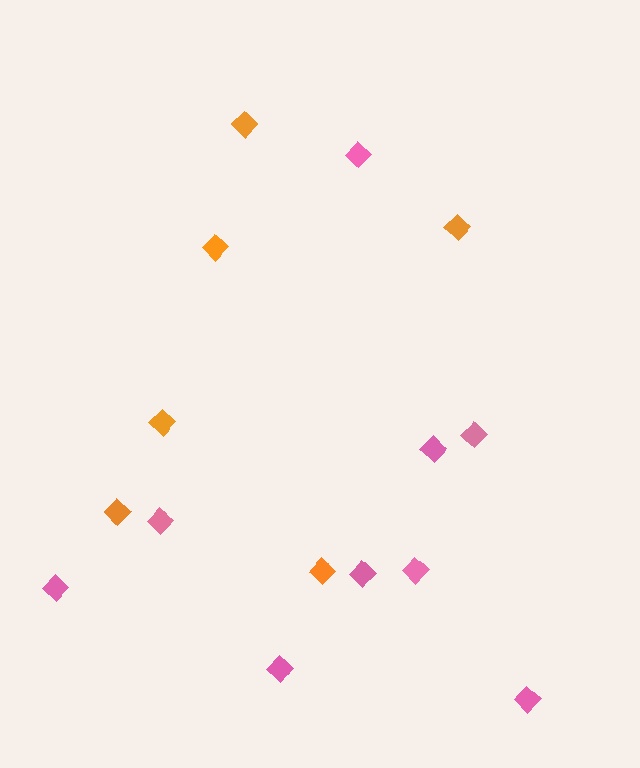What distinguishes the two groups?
There are 2 groups: one group of orange diamonds (6) and one group of pink diamonds (9).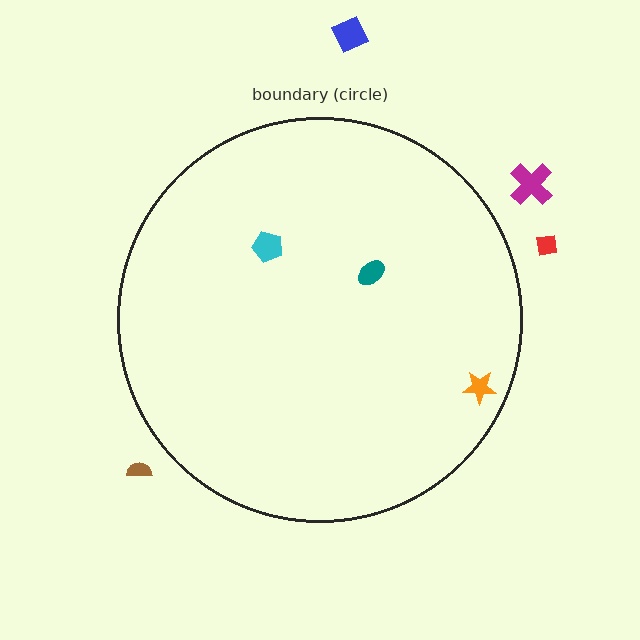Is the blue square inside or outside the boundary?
Outside.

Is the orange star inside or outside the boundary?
Inside.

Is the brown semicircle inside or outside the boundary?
Outside.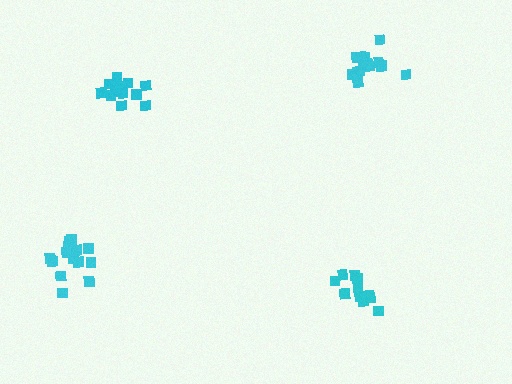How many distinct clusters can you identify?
There are 4 distinct clusters.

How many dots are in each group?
Group 1: 11 dots, Group 2: 14 dots, Group 3: 14 dots, Group 4: 17 dots (56 total).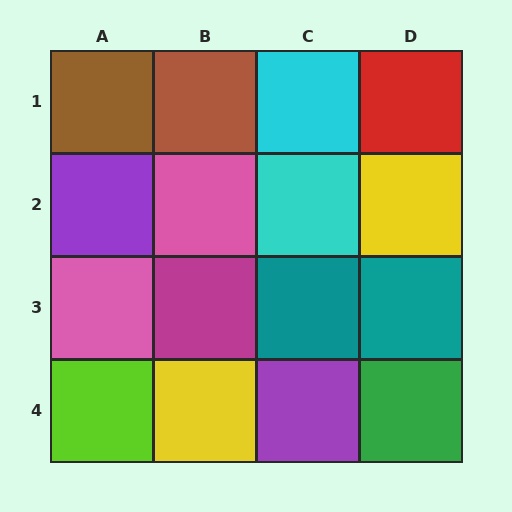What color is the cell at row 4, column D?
Green.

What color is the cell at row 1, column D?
Red.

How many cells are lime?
1 cell is lime.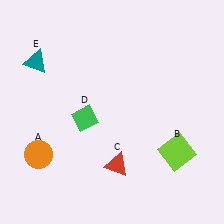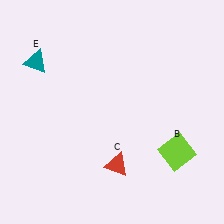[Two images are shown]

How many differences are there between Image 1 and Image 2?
There are 2 differences between the two images.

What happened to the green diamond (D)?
The green diamond (D) was removed in Image 2. It was in the bottom-left area of Image 1.